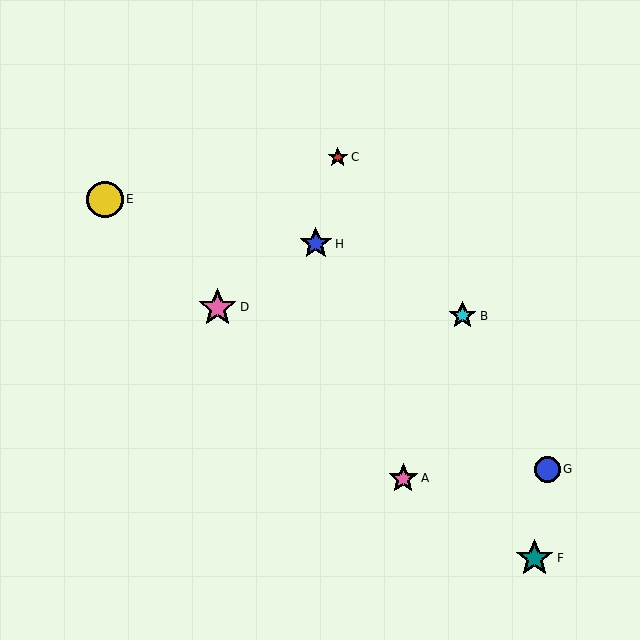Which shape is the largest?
The pink star (labeled D) is the largest.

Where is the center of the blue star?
The center of the blue star is at (316, 244).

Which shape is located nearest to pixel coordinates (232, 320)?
The pink star (labeled D) at (218, 307) is nearest to that location.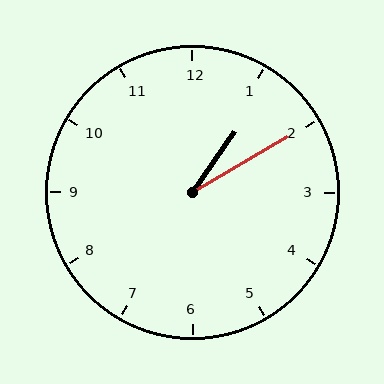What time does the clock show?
1:10.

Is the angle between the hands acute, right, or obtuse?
It is acute.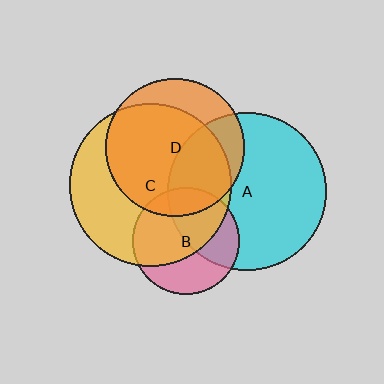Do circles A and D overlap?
Yes.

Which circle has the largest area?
Circle C (yellow).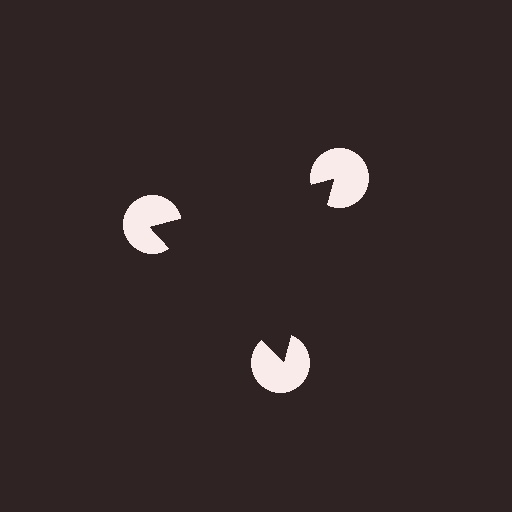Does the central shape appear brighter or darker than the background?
It typically appears slightly darker than the background, even though no actual brightness change is drawn.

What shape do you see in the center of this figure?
An illusory triangle — its edges are inferred from the aligned wedge cuts in the pac-man discs, not physically drawn.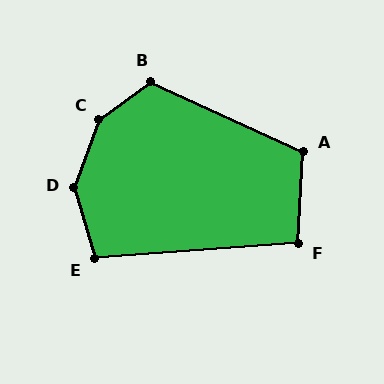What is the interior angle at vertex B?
Approximately 119 degrees (obtuse).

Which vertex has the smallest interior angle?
F, at approximately 97 degrees.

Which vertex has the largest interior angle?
C, at approximately 146 degrees.